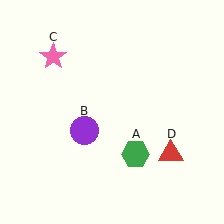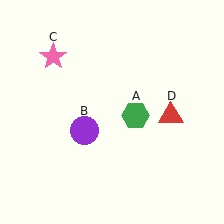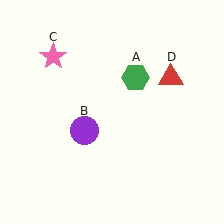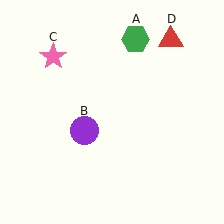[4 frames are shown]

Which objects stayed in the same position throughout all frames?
Purple circle (object B) and pink star (object C) remained stationary.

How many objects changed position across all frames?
2 objects changed position: green hexagon (object A), red triangle (object D).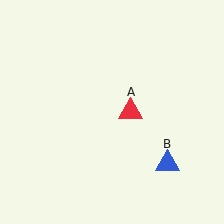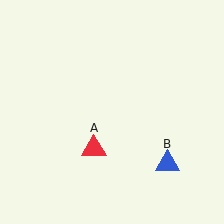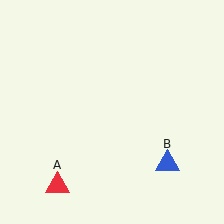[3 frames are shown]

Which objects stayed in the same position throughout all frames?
Blue triangle (object B) remained stationary.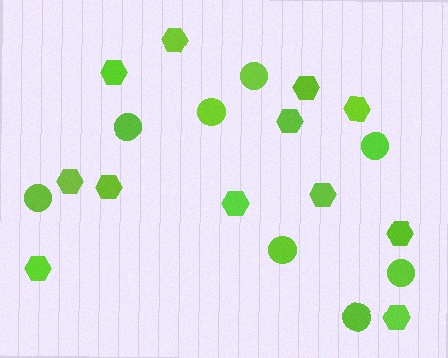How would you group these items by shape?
There are 2 groups: one group of circles (8) and one group of hexagons (12).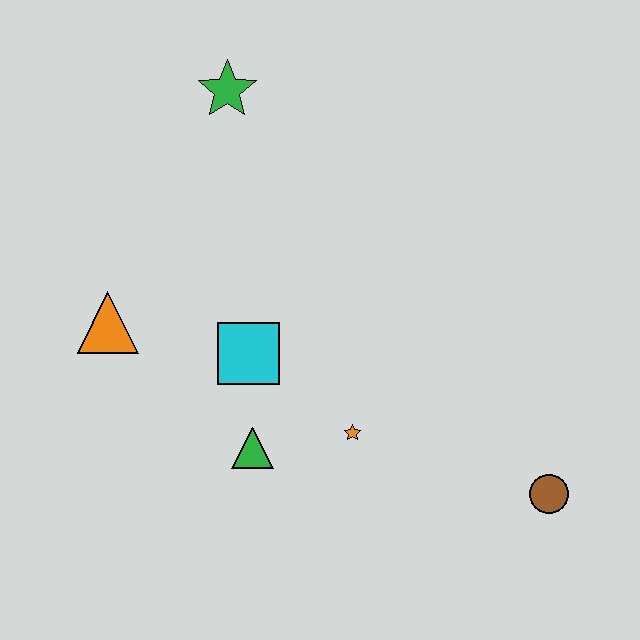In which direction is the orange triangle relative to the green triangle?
The orange triangle is to the left of the green triangle.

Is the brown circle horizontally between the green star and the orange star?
No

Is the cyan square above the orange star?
Yes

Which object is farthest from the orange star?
The green star is farthest from the orange star.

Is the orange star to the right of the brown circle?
No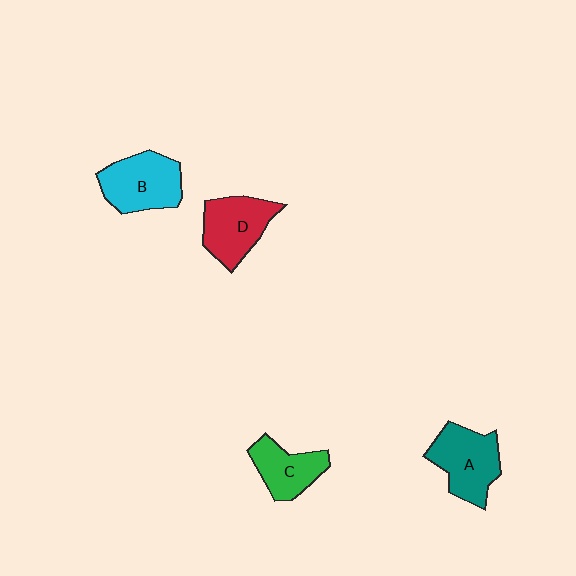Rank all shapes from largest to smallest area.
From largest to smallest: B (cyan), A (teal), D (red), C (green).